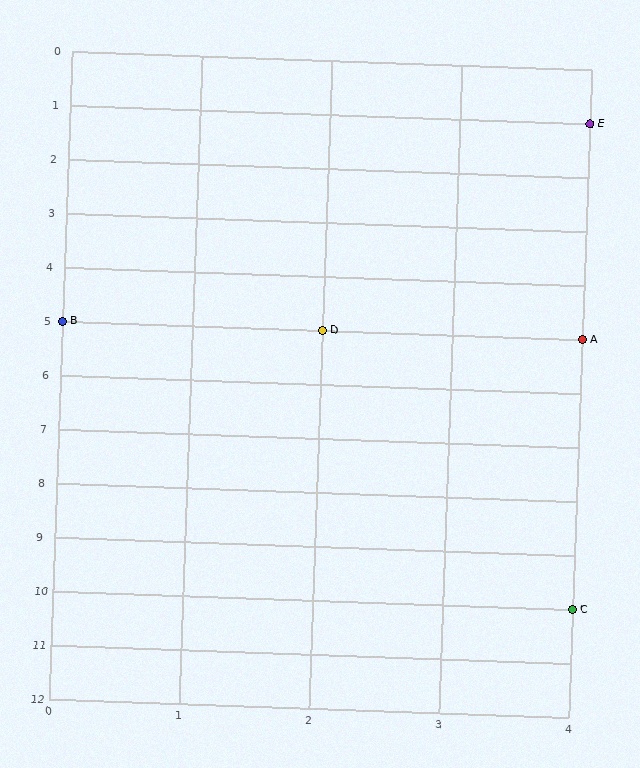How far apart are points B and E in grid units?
Points B and E are 4 columns and 4 rows apart (about 5.7 grid units diagonally).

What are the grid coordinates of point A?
Point A is at grid coordinates (4, 5).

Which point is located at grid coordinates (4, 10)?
Point C is at (4, 10).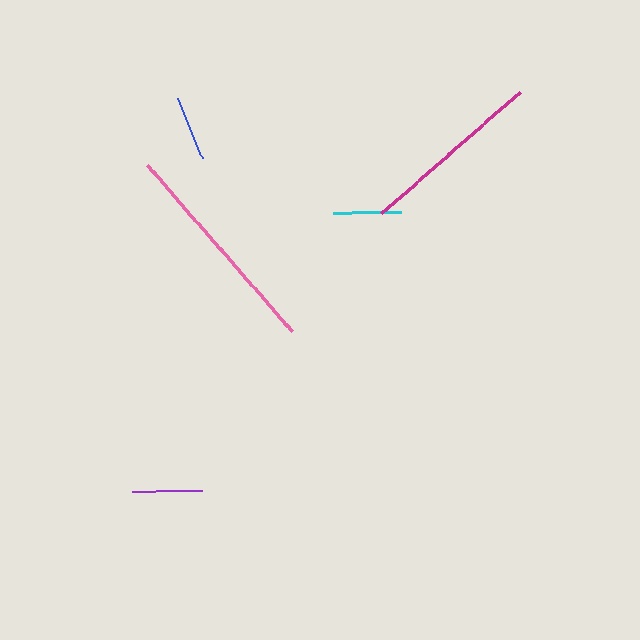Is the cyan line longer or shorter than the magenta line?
The magenta line is longer than the cyan line.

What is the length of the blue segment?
The blue segment is approximately 64 pixels long.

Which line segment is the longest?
The pink line is the longest at approximately 221 pixels.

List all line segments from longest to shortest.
From longest to shortest: pink, magenta, purple, cyan, blue.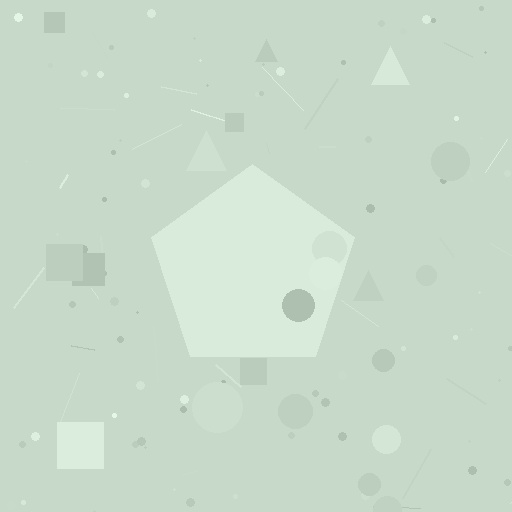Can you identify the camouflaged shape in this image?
The camouflaged shape is a pentagon.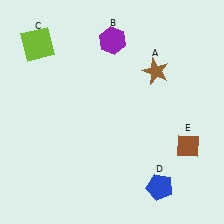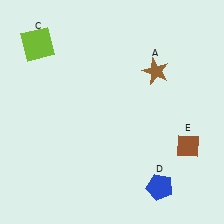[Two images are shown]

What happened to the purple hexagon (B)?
The purple hexagon (B) was removed in Image 2. It was in the top-right area of Image 1.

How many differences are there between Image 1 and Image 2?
There is 1 difference between the two images.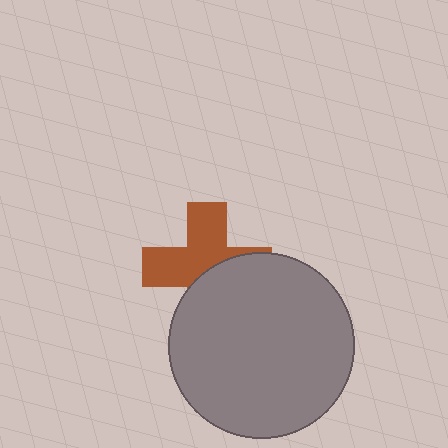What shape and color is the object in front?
The object in front is a gray circle.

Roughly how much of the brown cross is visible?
About half of it is visible (roughly 55%).